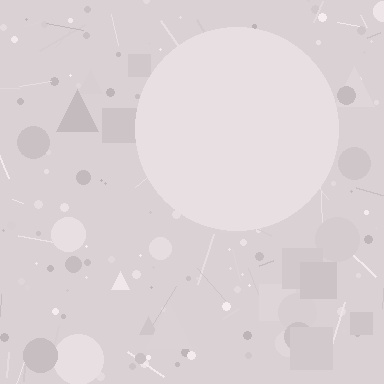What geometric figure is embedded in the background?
A circle is embedded in the background.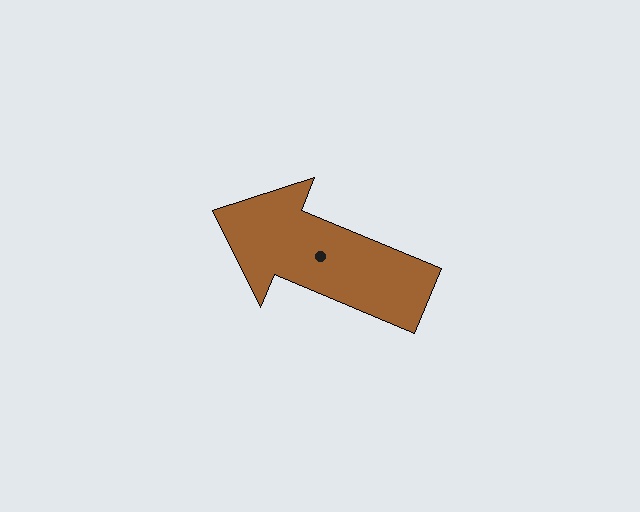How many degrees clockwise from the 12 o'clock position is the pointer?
Approximately 293 degrees.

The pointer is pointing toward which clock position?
Roughly 10 o'clock.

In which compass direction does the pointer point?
Northwest.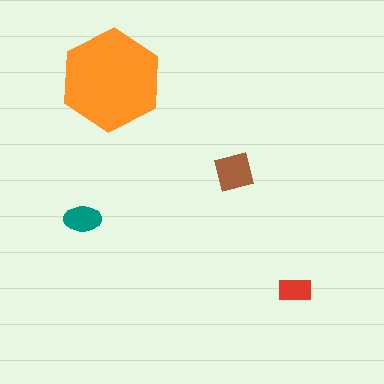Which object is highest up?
The orange hexagon is topmost.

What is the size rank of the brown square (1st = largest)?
2nd.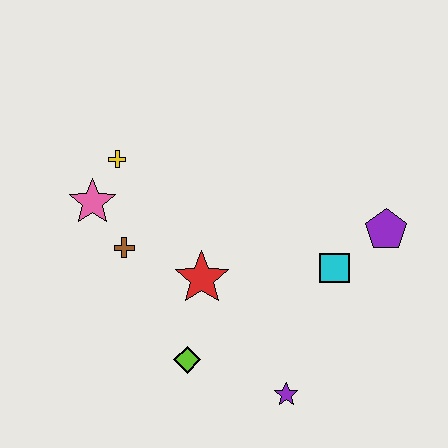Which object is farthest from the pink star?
The purple pentagon is farthest from the pink star.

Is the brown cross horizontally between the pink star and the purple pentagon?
Yes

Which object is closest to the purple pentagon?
The cyan square is closest to the purple pentagon.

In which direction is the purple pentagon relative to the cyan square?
The purple pentagon is to the right of the cyan square.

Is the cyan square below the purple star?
No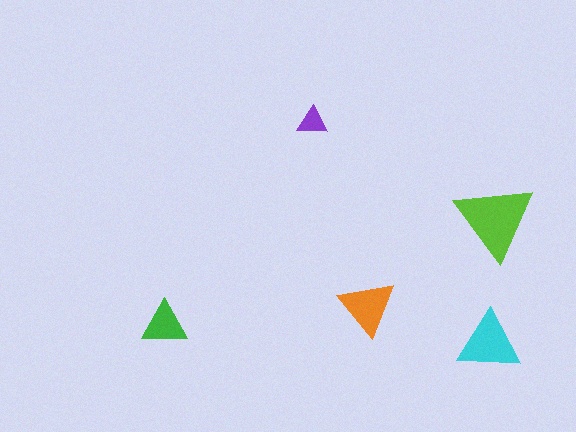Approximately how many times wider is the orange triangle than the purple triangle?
About 2 times wider.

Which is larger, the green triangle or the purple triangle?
The green one.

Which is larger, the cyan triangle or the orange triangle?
The cyan one.